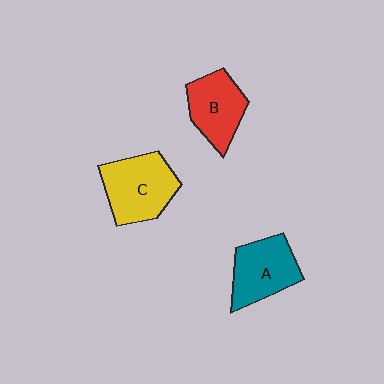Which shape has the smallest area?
Shape B (red).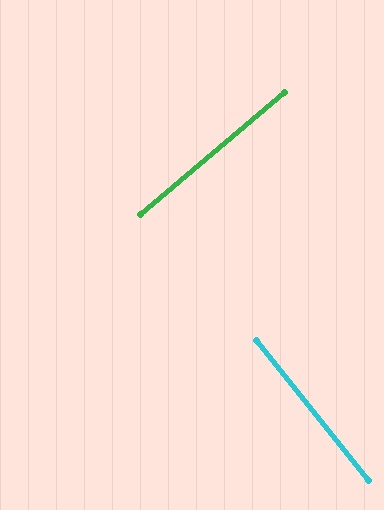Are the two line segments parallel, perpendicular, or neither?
Perpendicular — they meet at approximately 88°.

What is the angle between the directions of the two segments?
Approximately 88 degrees.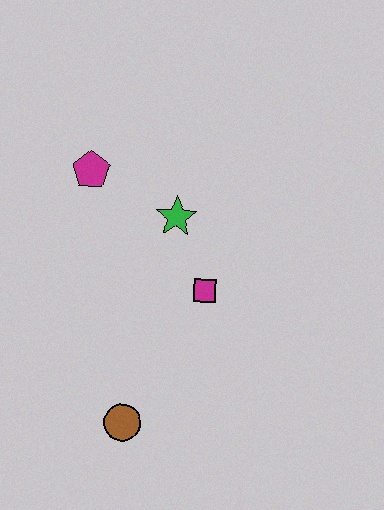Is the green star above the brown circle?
Yes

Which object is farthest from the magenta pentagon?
The brown circle is farthest from the magenta pentagon.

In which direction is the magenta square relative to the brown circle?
The magenta square is above the brown circle.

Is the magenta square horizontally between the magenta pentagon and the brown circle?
No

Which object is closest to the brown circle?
The magenta square is closest to the brown circle.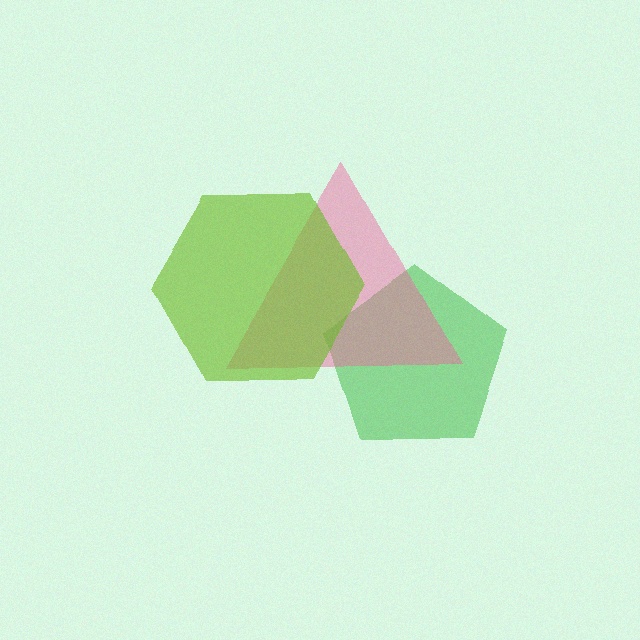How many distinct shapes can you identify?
There are 3 distinct shapes: a green pentagon, a pink triangle, a lime hexagon.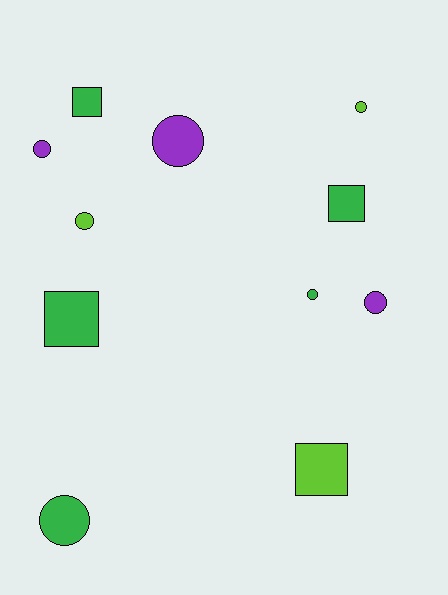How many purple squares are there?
There are no purple squares.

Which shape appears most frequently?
Circle, with 7 objects.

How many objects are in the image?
There are 11 objects.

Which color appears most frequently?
Green, with 5 objects.